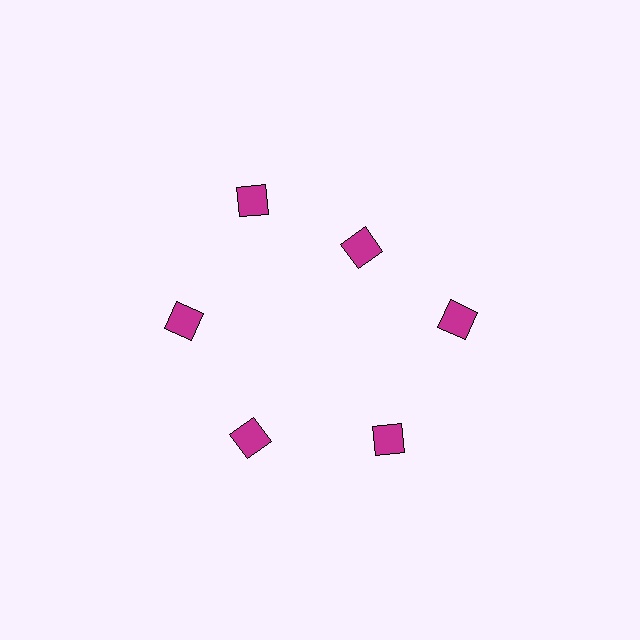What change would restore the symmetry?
The symmetry would be restored by moving it outward, back onto the ring so that all 6 squares sit at equal angles and equal distance from the center.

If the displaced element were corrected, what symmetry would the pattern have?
It would have 6-fold rotational symmetry — the pattern would map onto itself every 60 degrees.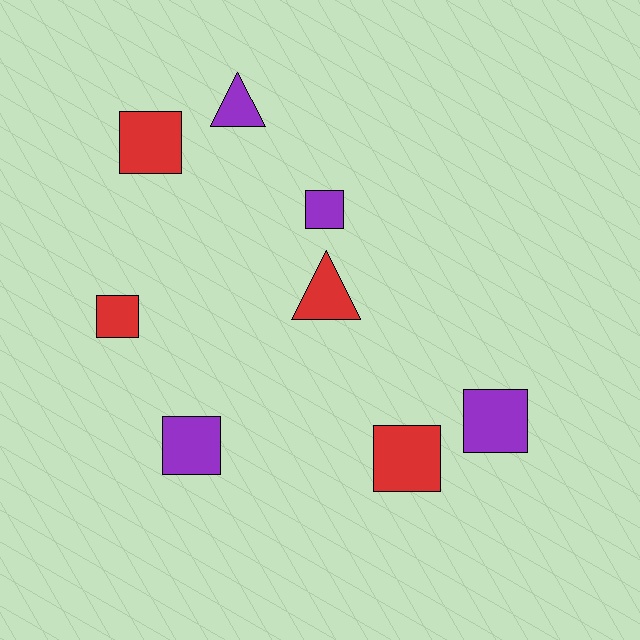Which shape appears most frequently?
Square, with 6 objects.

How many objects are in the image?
There are 8 objects.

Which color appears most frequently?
Purple, with 4 objects.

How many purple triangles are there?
There is 1 purple triangle.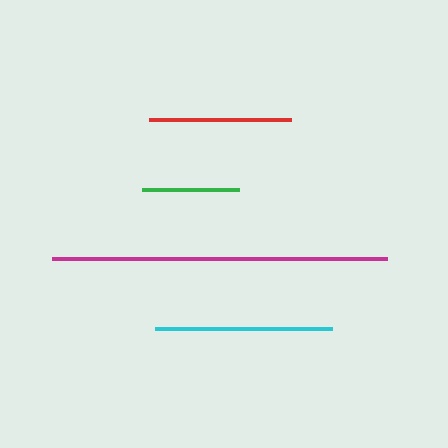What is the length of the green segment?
The green segment is approximately 96 pixels long.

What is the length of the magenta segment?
The magenta segment is approximately 334 pixels long.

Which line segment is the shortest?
The green line is the shortest at approximately 96 pixels.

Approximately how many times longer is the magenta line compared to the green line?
The magenta line is approximately 3.5 times the length of the green line.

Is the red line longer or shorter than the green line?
The red line is longer than the green line.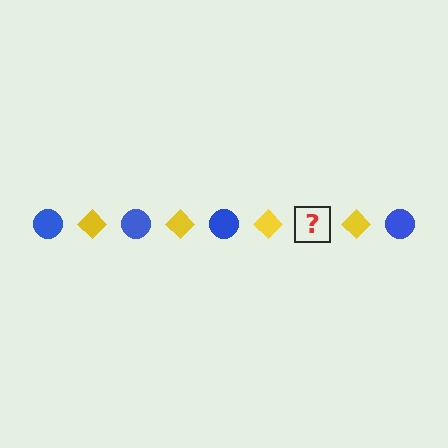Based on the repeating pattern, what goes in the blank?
The blank should be a blue circle.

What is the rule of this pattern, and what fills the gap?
The rule is that the pattern alternates between blue circle and yellow diamond. The gap should be filled with a blue circle.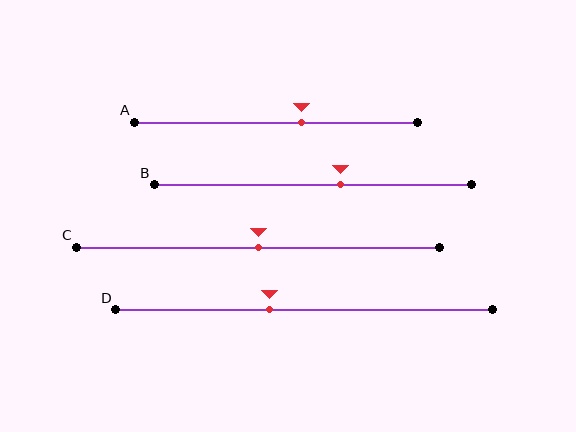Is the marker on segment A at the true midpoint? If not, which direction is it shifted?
No, the marker on segment A is shifted to the right by about 9% of the segment length.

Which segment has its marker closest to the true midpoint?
Segment C has its marker closest to the true midpoint.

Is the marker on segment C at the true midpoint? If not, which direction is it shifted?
Yes, the marker on segment C is at the true midpoint.